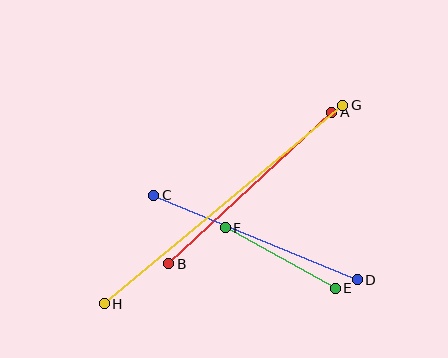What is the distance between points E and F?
The distance is approximately 126 pixels.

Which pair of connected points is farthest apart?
Points G and H are farthest apart.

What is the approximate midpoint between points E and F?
The midpoint is at approximately (280, 258) pixels.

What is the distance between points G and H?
The distance is approximately 310 pixels.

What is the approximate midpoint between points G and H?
The midpoint is at approximately (223, 205) pixels.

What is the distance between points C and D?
The distance is approximately 221 pixels.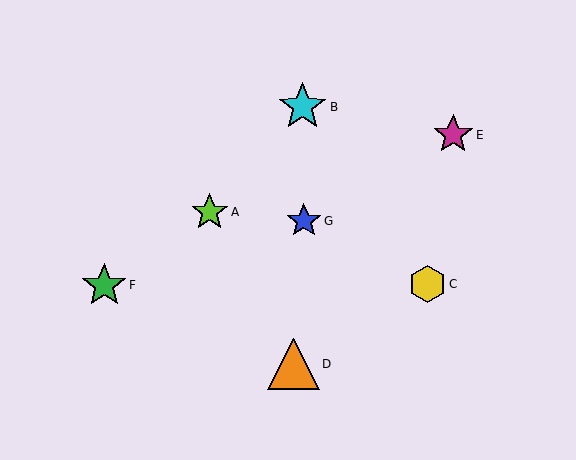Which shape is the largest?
The orange triangle (labeled D) is the largest.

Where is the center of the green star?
The center of the green star is at (104, 285).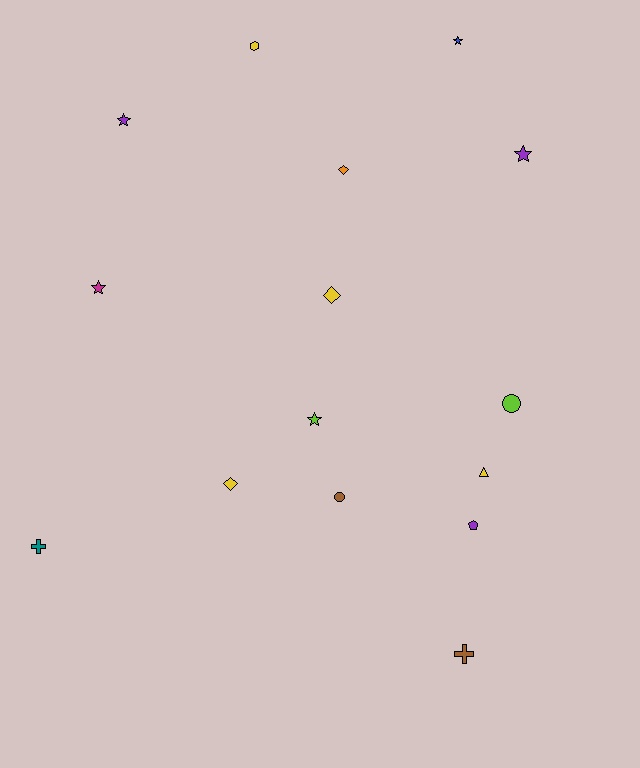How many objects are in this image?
There are 15 objects.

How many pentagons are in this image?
There is 1 pentagon.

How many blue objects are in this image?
There is 1 blue object.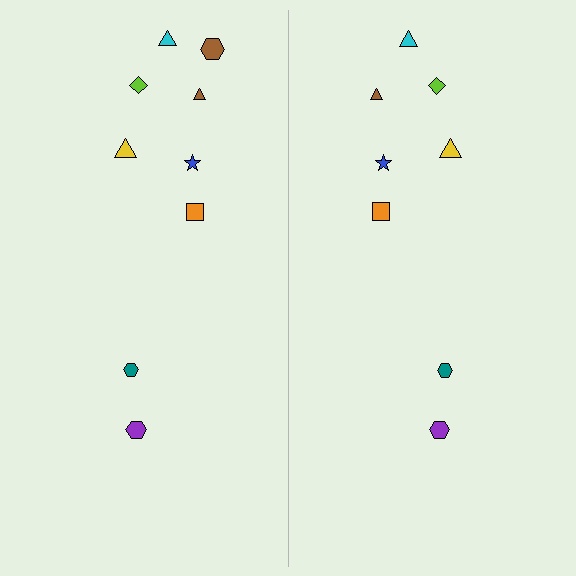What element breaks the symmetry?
A brown hexagon is missing from the right side.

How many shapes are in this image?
There are 17 shapes in this image.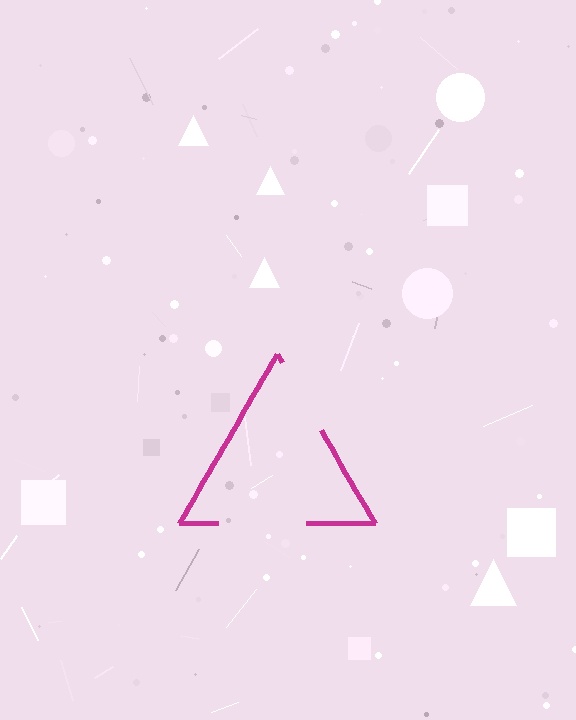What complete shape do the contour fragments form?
The contour fragments form a triangle.